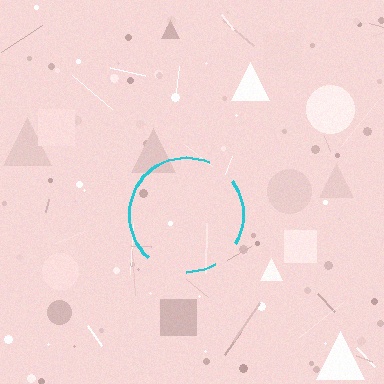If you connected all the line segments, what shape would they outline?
They would outline a circle.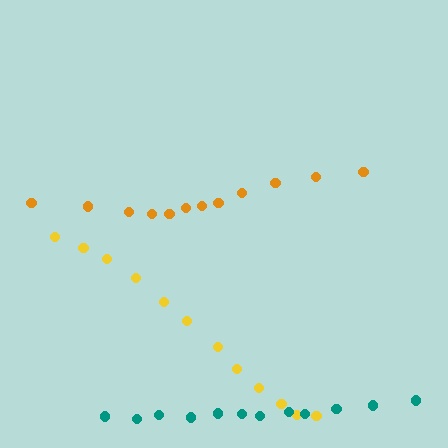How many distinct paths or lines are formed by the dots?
There are 3 distinct paths.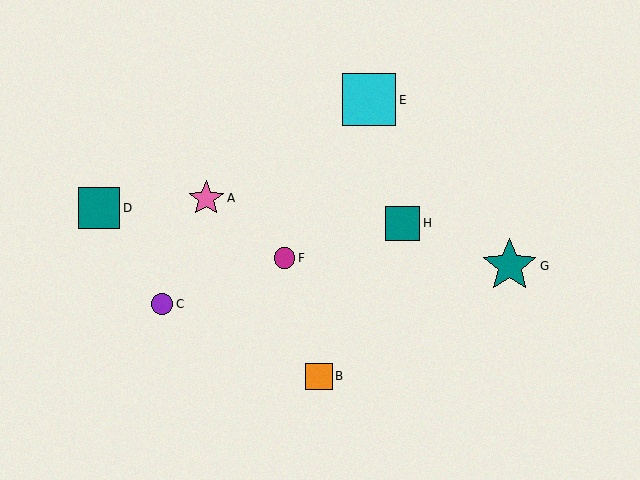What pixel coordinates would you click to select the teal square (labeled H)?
Click at (403, 224) to select the teal square H.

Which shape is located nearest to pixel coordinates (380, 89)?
The cyan square (labeled E) at (369, 100) is nearest to that location.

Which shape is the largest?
The teal star (labeled G) is the largest.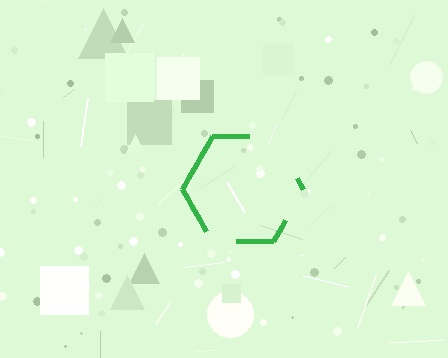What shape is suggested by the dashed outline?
The dashed outline suggests a hexagon.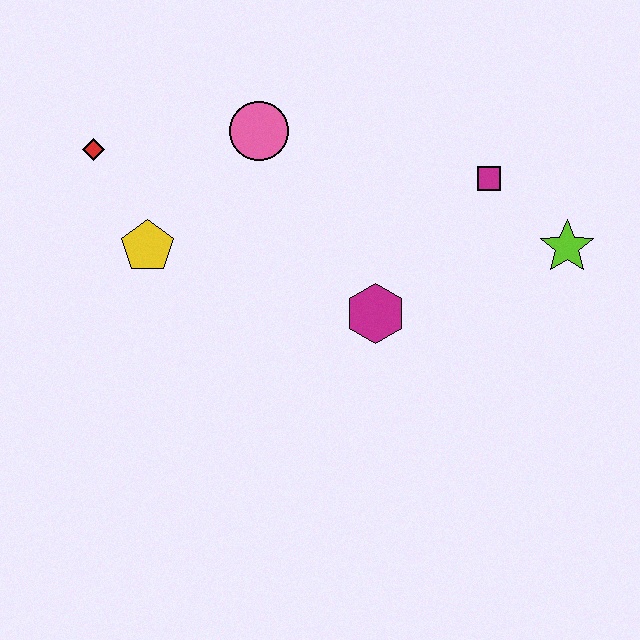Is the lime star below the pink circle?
Yes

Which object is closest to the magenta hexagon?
The magenta square is closest to the magenta hexagon.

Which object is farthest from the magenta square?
The red diamond is farthest from the magenta square.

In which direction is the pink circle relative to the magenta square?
The pink circle is to the left of the magenta square.